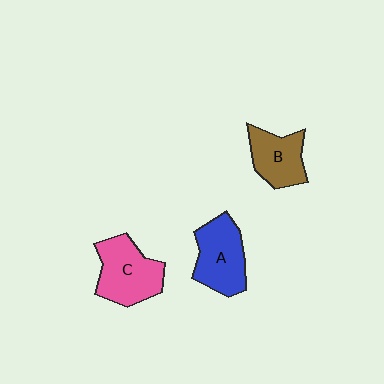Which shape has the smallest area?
Shape B (brown).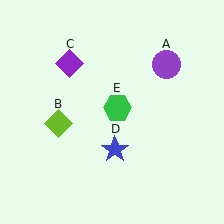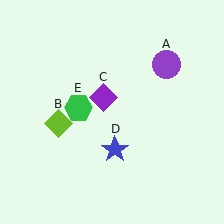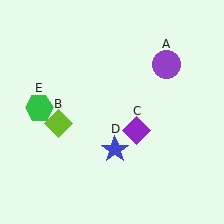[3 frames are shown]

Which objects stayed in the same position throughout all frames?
Purple circle (object A) and lime diamond (object B) and blue star (object D) remained stationary.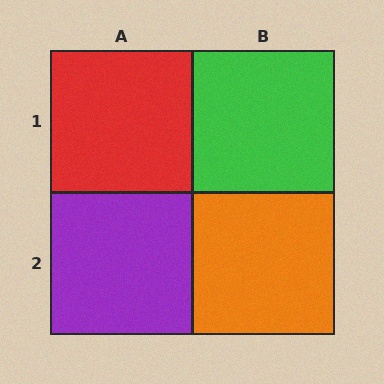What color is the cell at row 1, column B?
Green.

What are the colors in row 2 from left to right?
Purple, orange.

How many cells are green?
1 cell is green.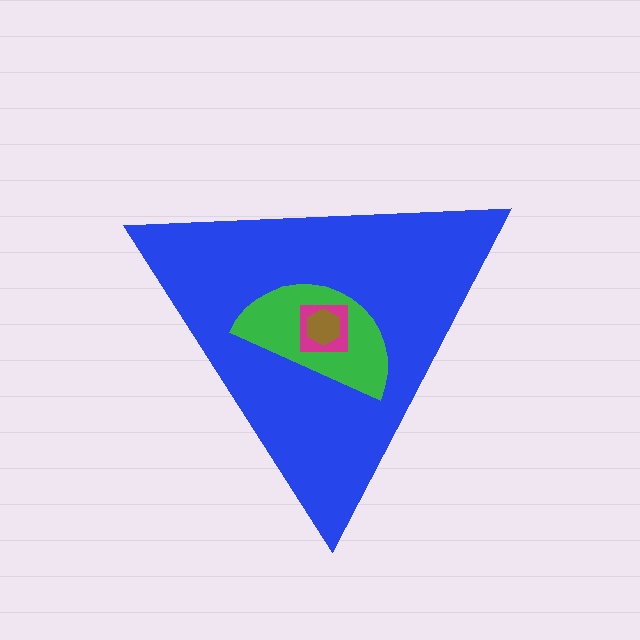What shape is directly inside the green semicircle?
The magenta square.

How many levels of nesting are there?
4.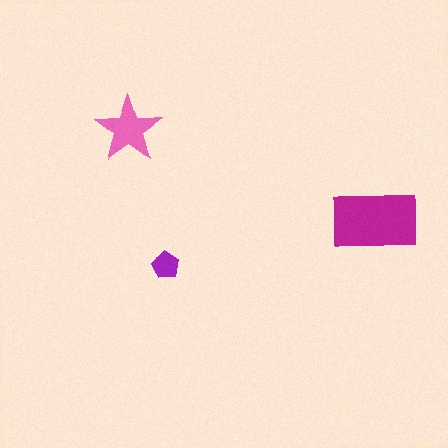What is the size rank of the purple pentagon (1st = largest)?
3rd.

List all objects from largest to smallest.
The magenta rectangle, the pink star, the purple pentagon.